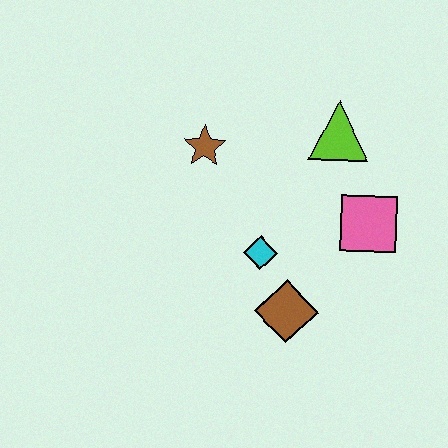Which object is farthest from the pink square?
The brown star is farthest from the pink square.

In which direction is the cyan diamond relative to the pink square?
The cyan diamond is to the left of the pink square.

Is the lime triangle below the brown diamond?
No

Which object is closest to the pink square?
The lime triangle is closest to the pink square.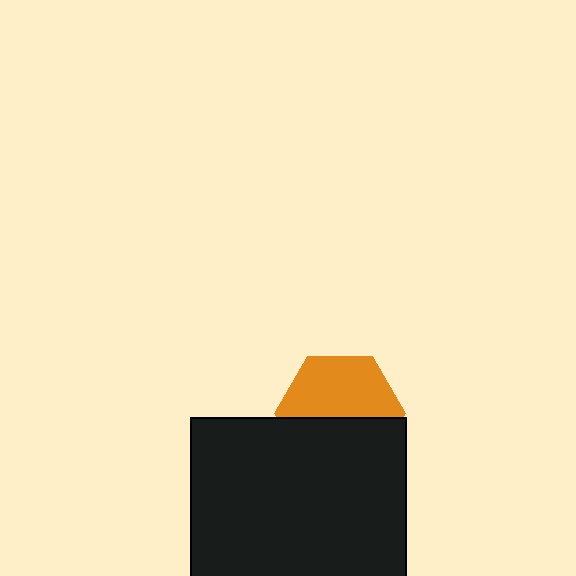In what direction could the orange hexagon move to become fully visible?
The orange hexagon could move up. That would shift it out from behind the black rectangle entirely.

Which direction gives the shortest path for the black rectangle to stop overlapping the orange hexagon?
Moving down gives the shortest separation.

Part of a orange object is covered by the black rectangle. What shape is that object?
It is a hexagon.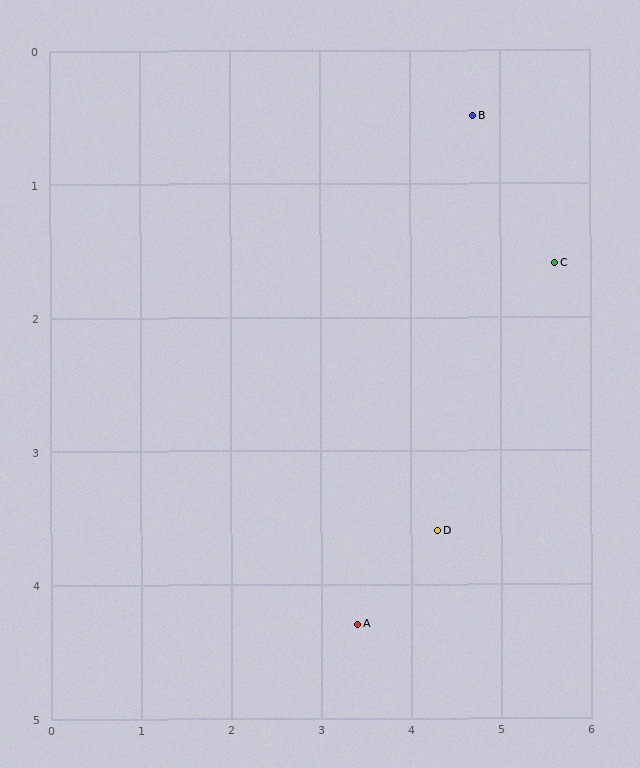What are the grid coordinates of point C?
Point C is at approximately (5.6, 1.6).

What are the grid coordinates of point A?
Point A is at approximately (3.4, 4.3).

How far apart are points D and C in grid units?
Points D and C are about 2.4 grid units apart.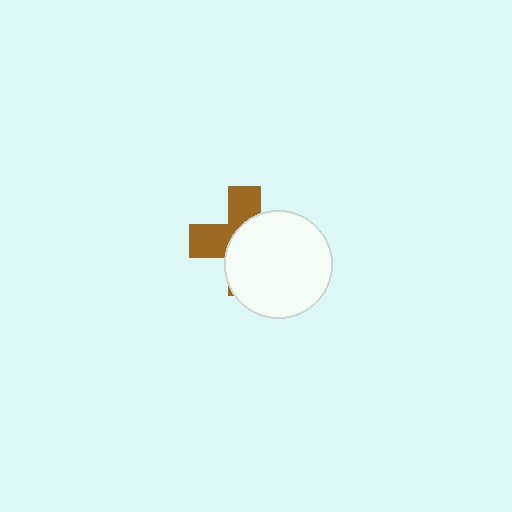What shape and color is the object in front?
The object in front is a white circle.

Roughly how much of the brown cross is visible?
A small part of it is visible (roughly 42%).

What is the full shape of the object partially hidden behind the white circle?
The partially hidden object is a brown cross.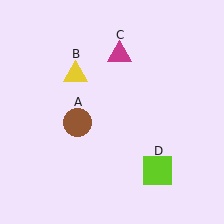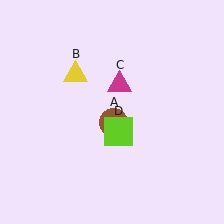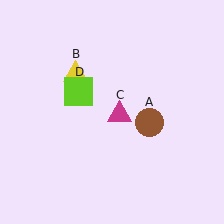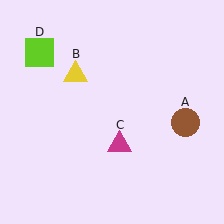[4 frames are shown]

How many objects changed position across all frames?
3 objects changed position: brown circle (object A), magenta triangle (object C), lime square (object D).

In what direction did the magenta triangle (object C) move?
The magenta triangle (object C) moved down.